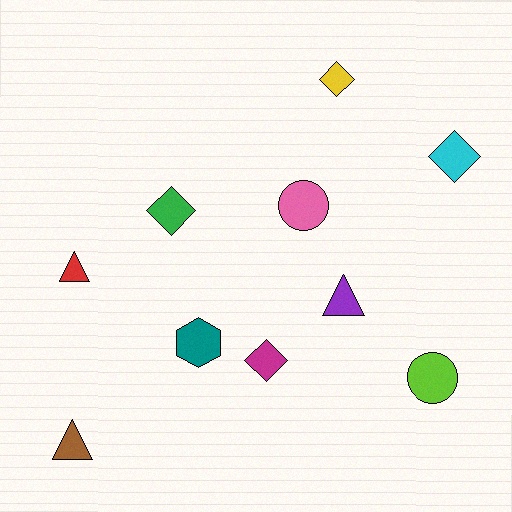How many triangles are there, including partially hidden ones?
There are 3 triangles.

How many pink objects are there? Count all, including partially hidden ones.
There is 1 pink object.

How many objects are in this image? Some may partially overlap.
There are 10 objects.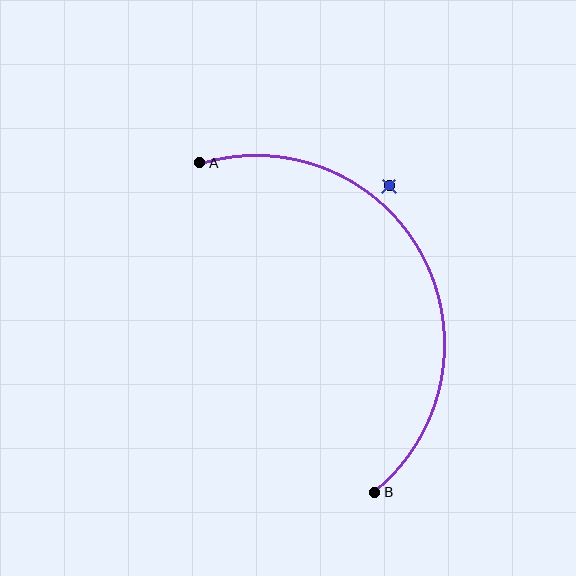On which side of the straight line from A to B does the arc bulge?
The arc bulges to the right of the straight line connecting A and B.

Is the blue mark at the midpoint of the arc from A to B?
No — the blue mark does not lie on the arc at all. It sits slightly outside the curve.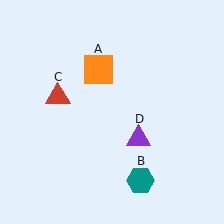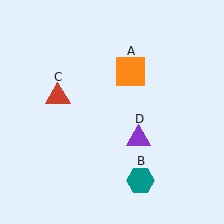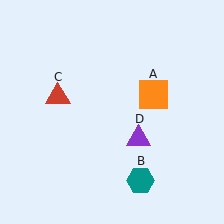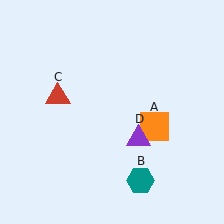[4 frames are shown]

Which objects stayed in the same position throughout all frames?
Teal hexagon (object B) and red triangle (object C) and purple triangle (object D) remained stationary.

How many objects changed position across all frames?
1 object changed position: orange square (object A).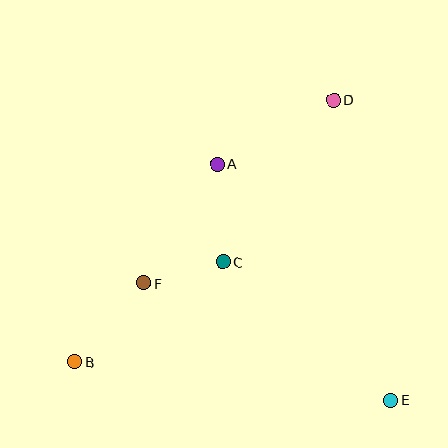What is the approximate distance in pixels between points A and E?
The distance between A and E is approximately 293 pixels.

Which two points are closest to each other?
Points C and F are closest to each other.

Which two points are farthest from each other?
Points B and D are farthest from each other.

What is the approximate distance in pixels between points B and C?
The distance between B and C is approximately 179 pixels.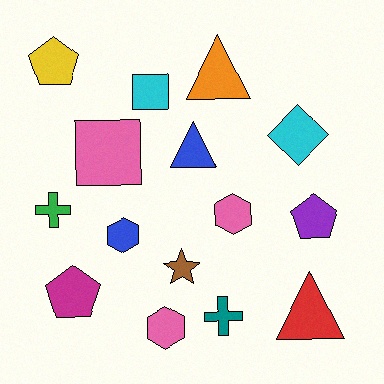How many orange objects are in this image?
There is 1 orange object.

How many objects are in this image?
There are 15 objects.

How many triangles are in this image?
There are 3 triangles.